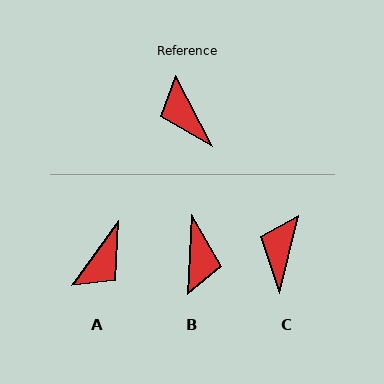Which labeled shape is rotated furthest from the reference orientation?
B, about 149 degrees away.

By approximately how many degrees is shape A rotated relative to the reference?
Approximately 116 degrees counter-clockwise.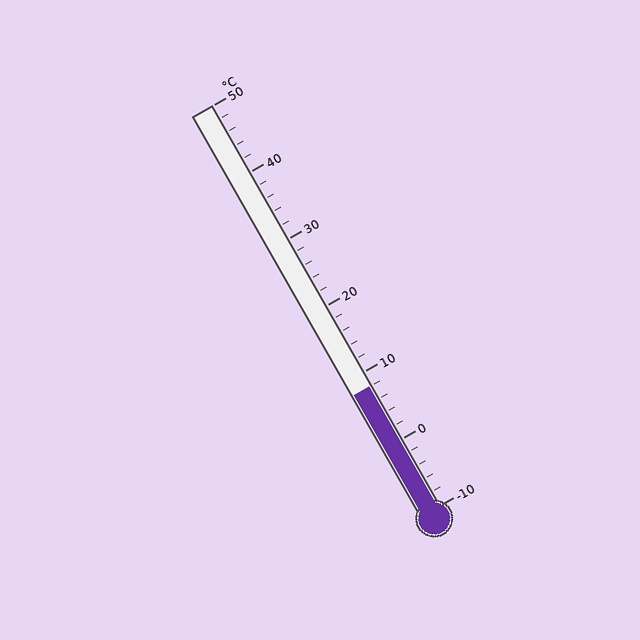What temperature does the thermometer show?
The thermometer shows approximately 8°C.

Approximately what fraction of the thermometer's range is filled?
The thermometer is filled to approximately 30% of its range.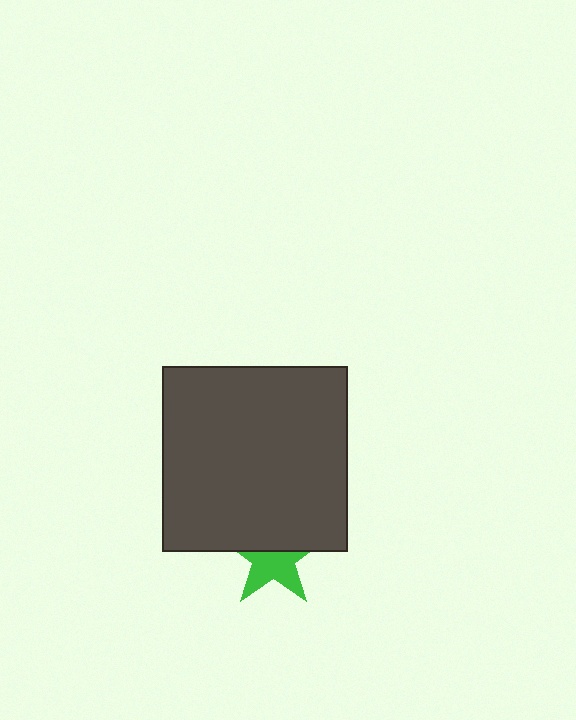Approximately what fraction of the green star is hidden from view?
Roughly 44% of the green star is hidden behind the dark gray square.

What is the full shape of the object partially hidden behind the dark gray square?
The partially hidden object is a green star.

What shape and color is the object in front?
The object in front is a dark gray square.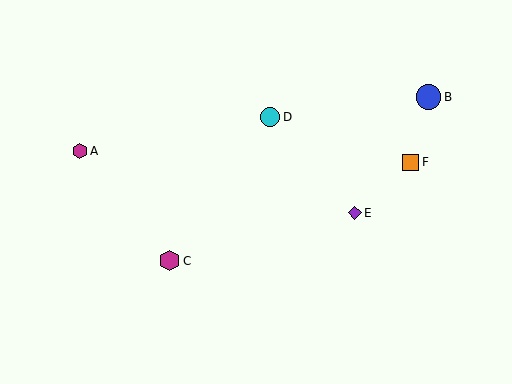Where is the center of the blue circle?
The center of the blue circle is at (429, 97).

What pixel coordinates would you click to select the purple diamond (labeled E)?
Click at (355, 213) to select the purple diamond E.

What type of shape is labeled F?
Shape F is an orange square.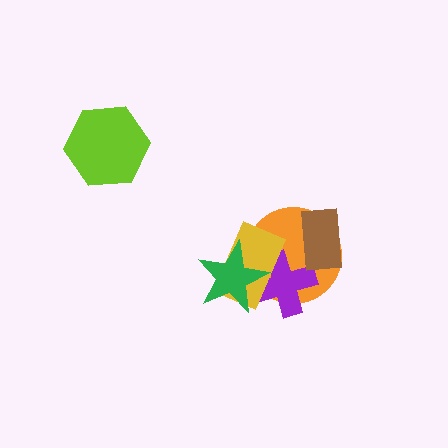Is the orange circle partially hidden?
Yes, it is partially covered by another shape.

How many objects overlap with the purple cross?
3 objects overlap with the purple cross.